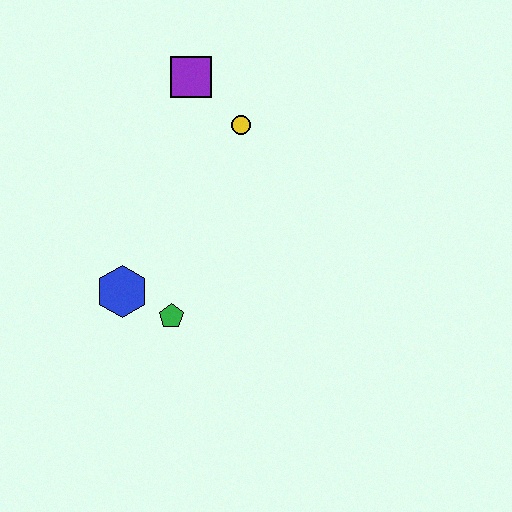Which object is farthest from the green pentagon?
The purple square is farthest from the green pentagon.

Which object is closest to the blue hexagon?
The green pentagon is closest to the blue hexagon.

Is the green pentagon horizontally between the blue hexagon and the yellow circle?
Yes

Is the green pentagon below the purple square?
Yes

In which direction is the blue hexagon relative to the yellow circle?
The blue hexagon is below the yellow circle.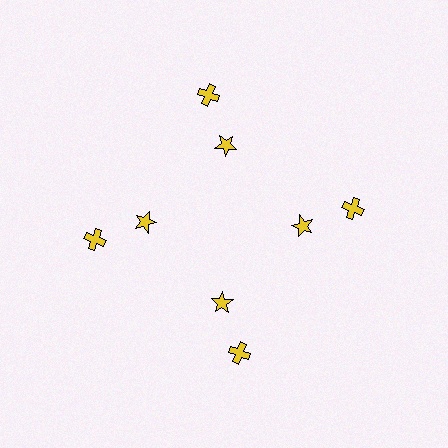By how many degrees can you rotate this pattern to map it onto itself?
The pattern maps onto itself every 90 degrees of rotation.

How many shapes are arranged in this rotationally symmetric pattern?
There are 8 shapes, arranged in 4 groups of 2.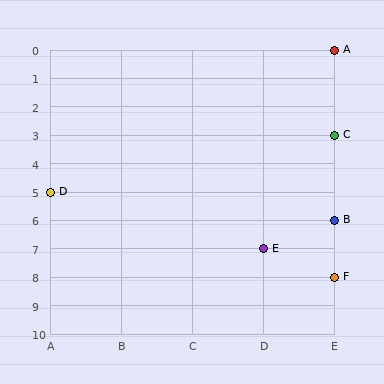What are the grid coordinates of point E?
Point E is at grid coordinates (D, 7).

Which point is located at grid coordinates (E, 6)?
Point B is at (E, 6).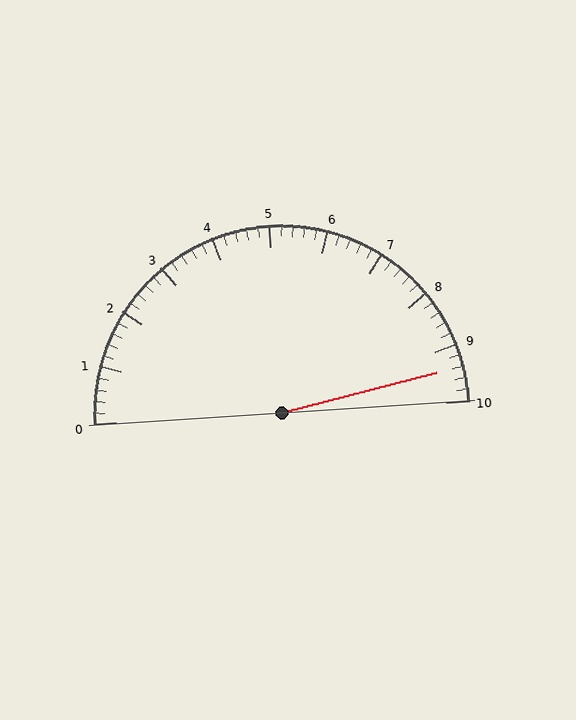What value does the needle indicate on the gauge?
The needle indicates approximately 9.4.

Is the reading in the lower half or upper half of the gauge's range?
The reading is in the upper half of the range (0 to 10).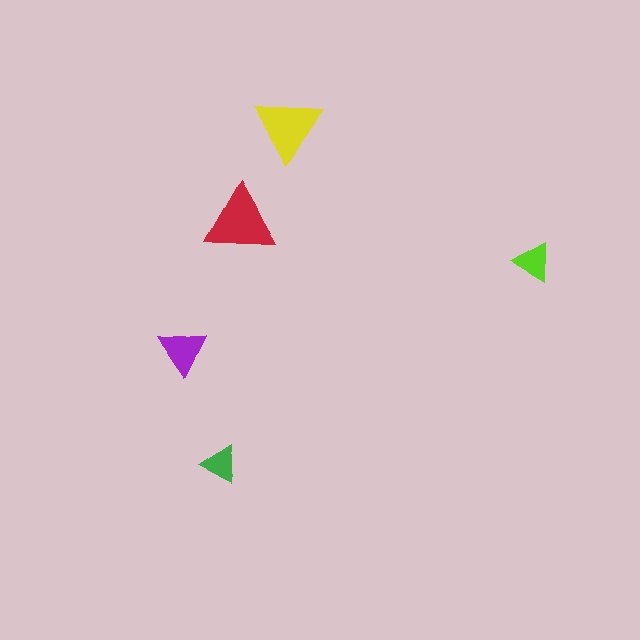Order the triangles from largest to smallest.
the red one, the yellow one, the purple one, the lime one, the green one.